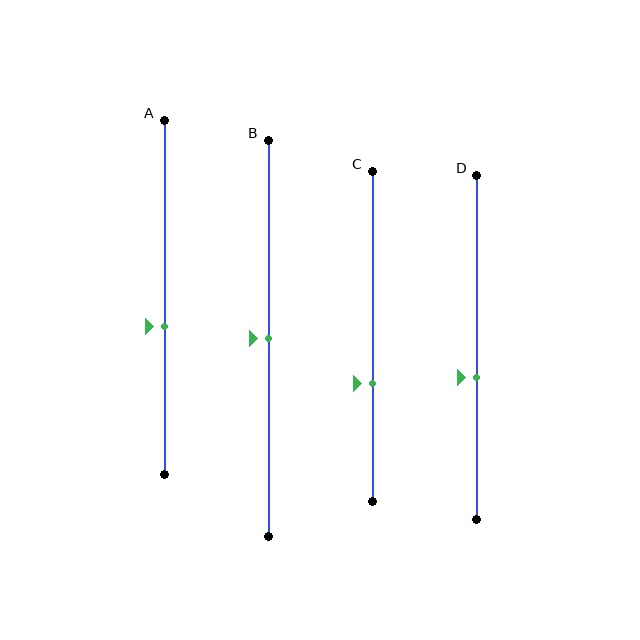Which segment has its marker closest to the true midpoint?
Segment B has its marker closest to the true midpoint.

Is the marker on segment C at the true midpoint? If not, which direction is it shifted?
No, the marker on segment C is shifted downward by about 14% of the segment length.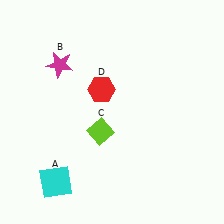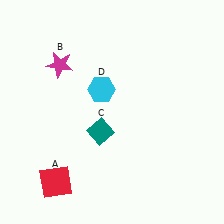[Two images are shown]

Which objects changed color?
A changed from cyan to red. C changed from lime to teal. D changed from red to cyan.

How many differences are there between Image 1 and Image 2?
There are 3 differences between the two images.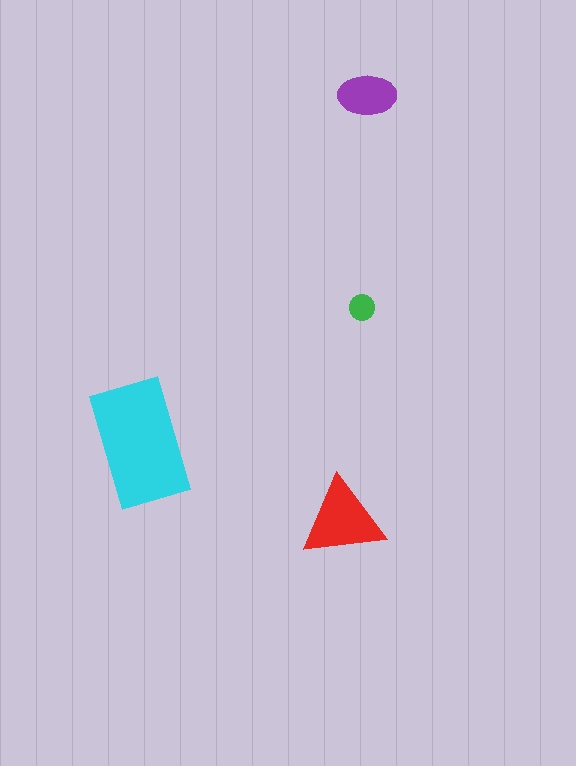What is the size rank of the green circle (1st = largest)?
4th.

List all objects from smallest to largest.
The green circle, the purple ellipse, the red triangle, the cyan rectangle.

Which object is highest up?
The purple ellipse is topmost.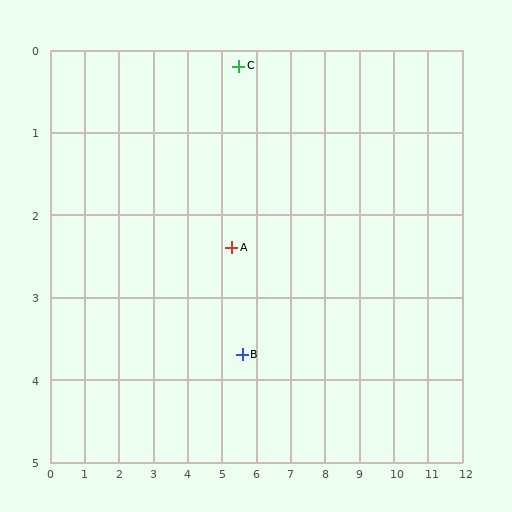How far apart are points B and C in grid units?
Points B and C are about 3.5 grid units apart.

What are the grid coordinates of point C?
Point C is at approximately (5.5, 0.2).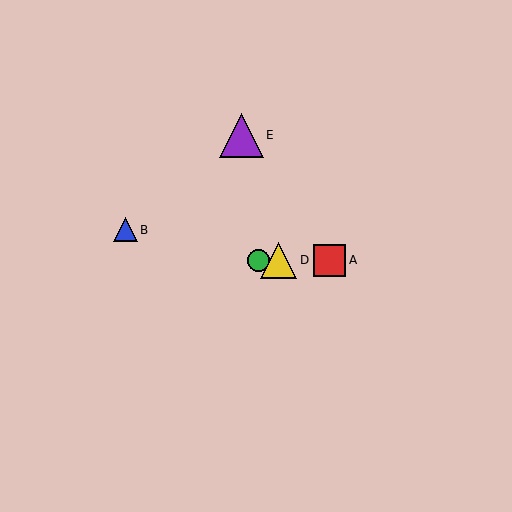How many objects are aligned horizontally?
3 objects (A, C, D) are aligned horizontally.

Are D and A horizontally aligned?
Yes, both are at y≈260.